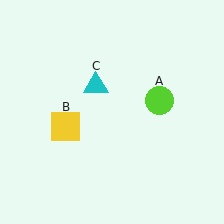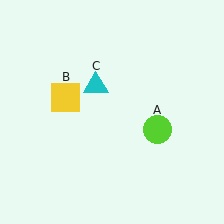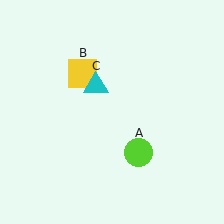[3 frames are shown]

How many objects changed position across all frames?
2 objects changed position: lime circle (object A), yellow square (object B).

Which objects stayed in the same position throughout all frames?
Cyan triangle (object C) remained stationary.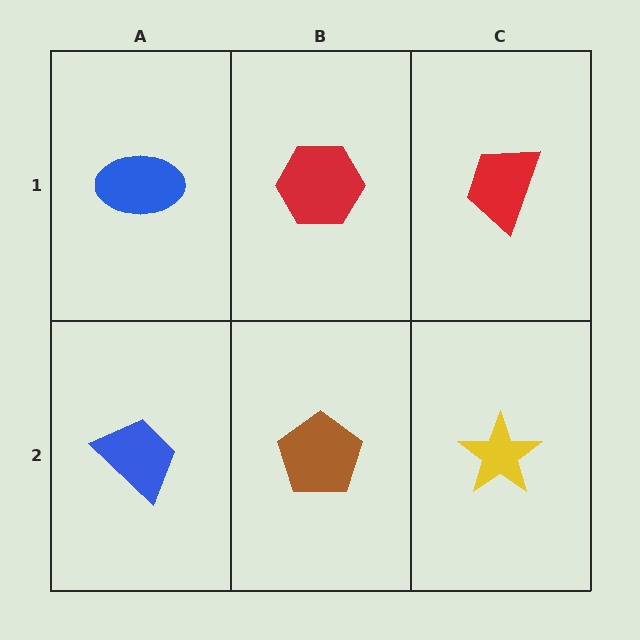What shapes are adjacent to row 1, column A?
A blue trapezoid (row 2, column A), a red hexagon (row 1, column B).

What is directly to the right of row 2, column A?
A brown pentagon.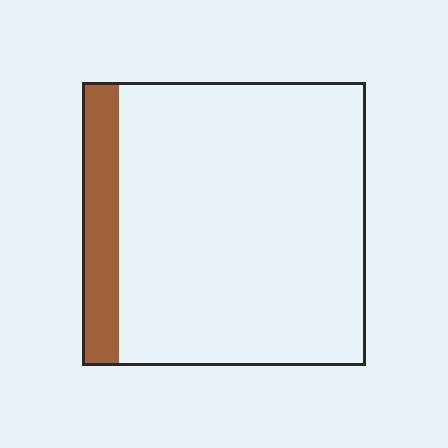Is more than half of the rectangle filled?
No.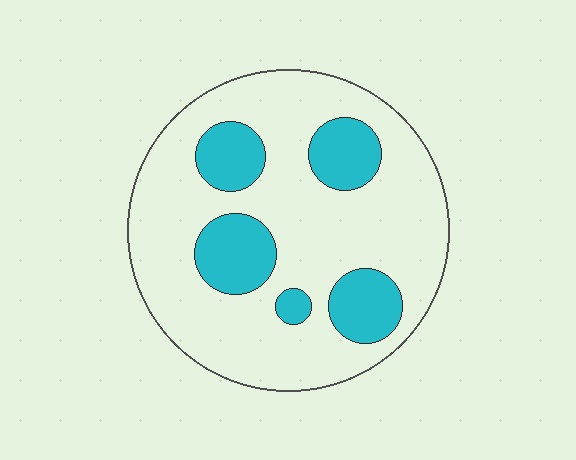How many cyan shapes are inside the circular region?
5.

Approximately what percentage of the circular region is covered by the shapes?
Approximately 25%.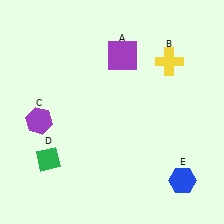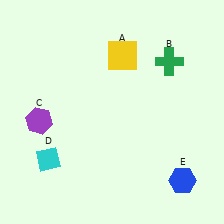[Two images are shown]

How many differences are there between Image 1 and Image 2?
There are 3 differences between the two images.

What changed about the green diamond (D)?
In Image 1, D is green. In Image 2, it changed to cyan.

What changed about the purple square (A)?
In Image 1, A is purple. In Image 2, it changed to yellow.